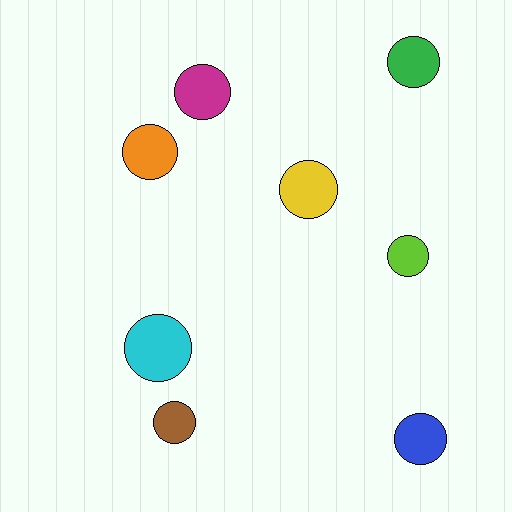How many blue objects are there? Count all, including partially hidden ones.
There is 1 blue object.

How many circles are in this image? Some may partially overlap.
There are 8 circles.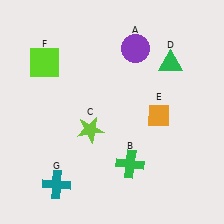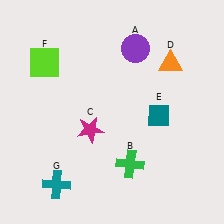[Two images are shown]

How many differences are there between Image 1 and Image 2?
There are 3 differences between the two images.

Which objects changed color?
C changed from lime to magenta. D changed from green to orange. E changed from orange to teal.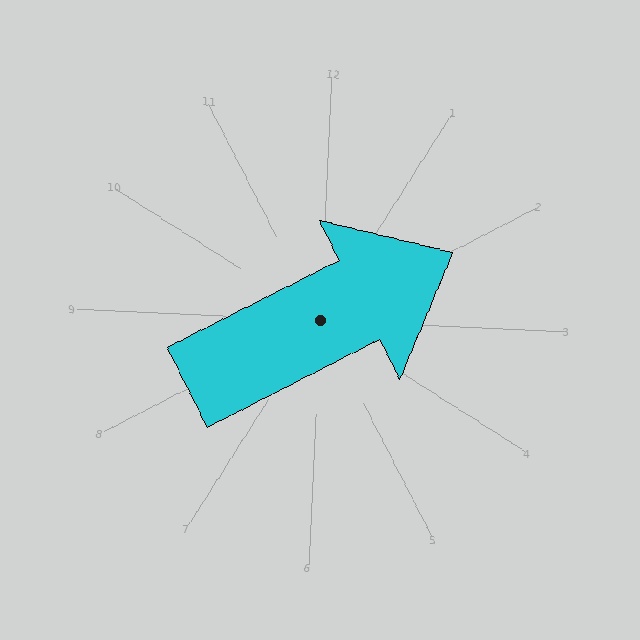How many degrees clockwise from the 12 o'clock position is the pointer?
Approximately 61 degrees.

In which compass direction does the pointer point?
Northeast.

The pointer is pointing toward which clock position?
Roughly 2 o'clock.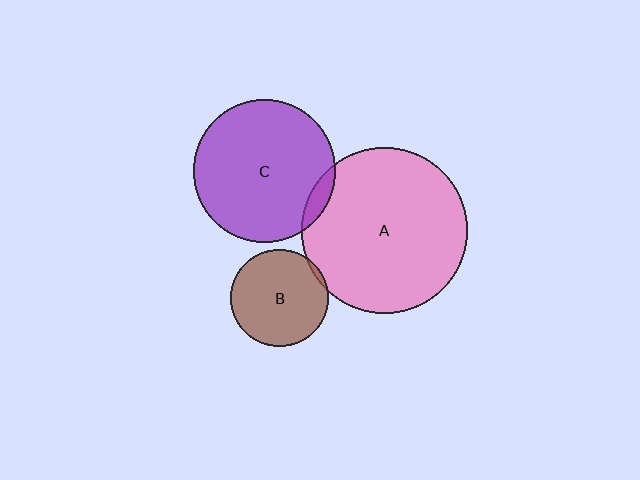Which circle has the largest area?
Circle A (pink).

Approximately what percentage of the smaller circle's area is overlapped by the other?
Approximately 5%.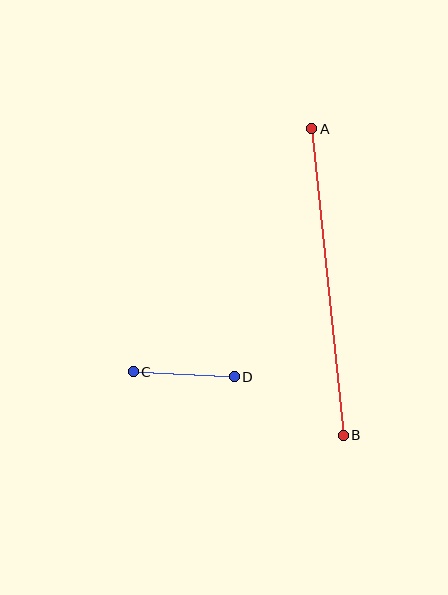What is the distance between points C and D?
The distance is approximately 101 pixels.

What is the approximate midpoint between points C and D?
The midpoint is at approximately (184, 374) pixels.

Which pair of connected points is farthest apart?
Points A and B are farthest apart.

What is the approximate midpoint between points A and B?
The midpoint is at approximately (327, 282) pixels.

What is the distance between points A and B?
The distance is approximately 308 pixels.